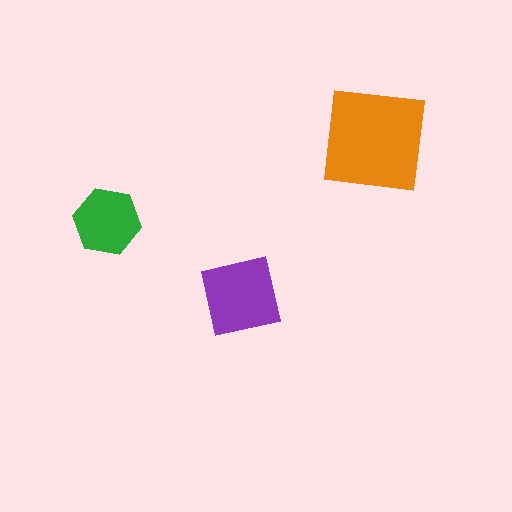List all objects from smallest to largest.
The green hexagon, the purple square, the orange square.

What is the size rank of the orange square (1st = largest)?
1st.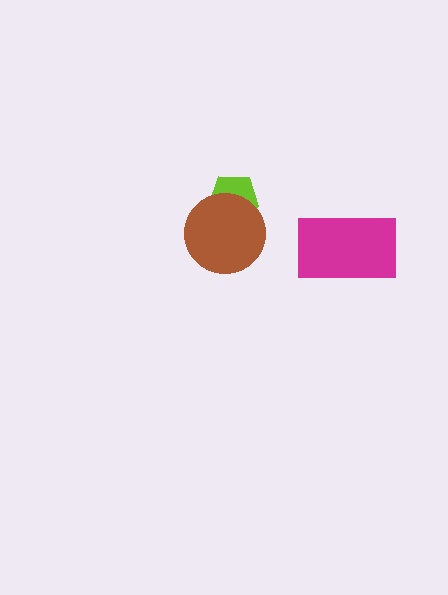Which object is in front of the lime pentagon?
The brown circle is in front of the lime pentagon.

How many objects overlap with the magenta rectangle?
0 objects overlap with the magenta rectangle.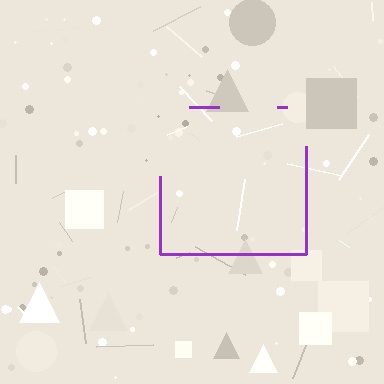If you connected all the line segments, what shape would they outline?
They would outline a square.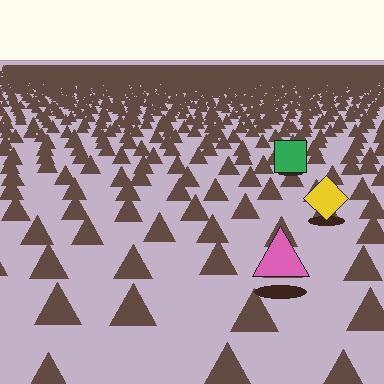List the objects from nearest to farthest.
From nearest to farthest: the pink triangle, the yellow diamond, the green square.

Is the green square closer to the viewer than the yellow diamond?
No. The yellow diamond is closer — you can tell from the texture gradient: the ground texture is coarser near it.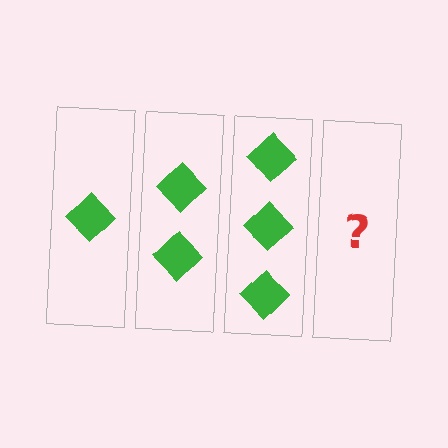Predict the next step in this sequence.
The next step is 4 diamonds.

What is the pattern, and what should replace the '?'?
The pattern is that each step adds one more diamond. The '?' should be 4 diamonds.